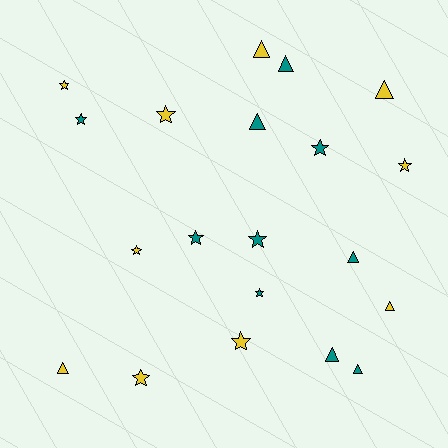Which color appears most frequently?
Yellow, with 10 objects.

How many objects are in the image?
There are 20 objects.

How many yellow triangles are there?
There are 4 yellow triangles.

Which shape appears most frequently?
Star, with 11 objects.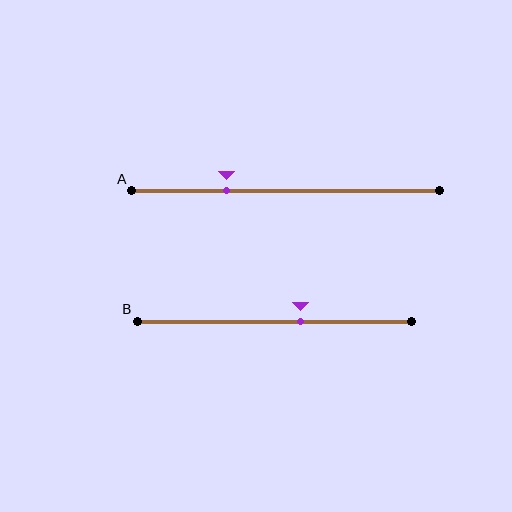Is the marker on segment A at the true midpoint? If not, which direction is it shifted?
No, the marker on segment A is shifted to the left by about 19% of the segment length.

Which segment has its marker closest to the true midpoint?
Segment B has its marker closest to the true midpoint.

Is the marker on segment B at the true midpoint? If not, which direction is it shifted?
No, the marker on segment B is shifted to the right by about 10% of the segment length.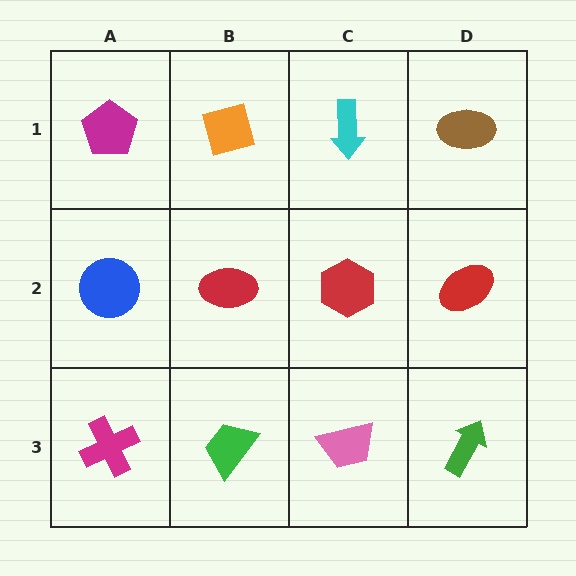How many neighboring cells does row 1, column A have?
2.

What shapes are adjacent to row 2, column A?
A magenta pentagon (row 1, column A), a magenta cross (row 3, column A), a red ellipse (row 2, column B).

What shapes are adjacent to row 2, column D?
A brown ellipse (row 1, column D), a green arrow (row 3, column D), a red hexagon (row 2, column C).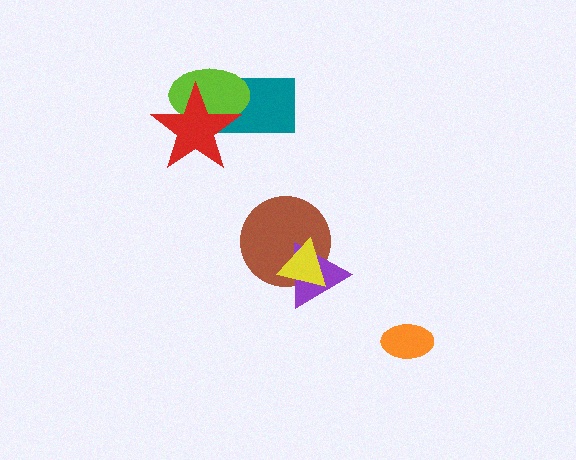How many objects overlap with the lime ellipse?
2 objects overlap with the lime ellipse.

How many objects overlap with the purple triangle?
2 objects overlap with the purple triangle.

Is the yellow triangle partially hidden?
No, no other shape covers it.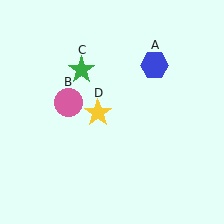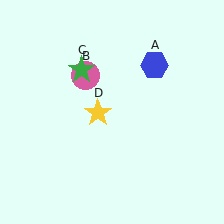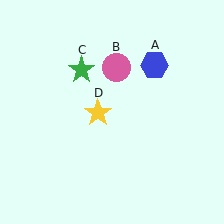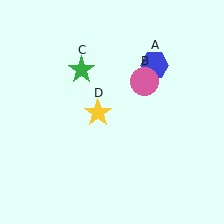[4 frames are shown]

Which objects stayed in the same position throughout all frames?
Blue hexagon (object A) and green star (object C) and yellow star (object D) remained stationary.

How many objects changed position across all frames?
1 object changed position: pink circle (object B).